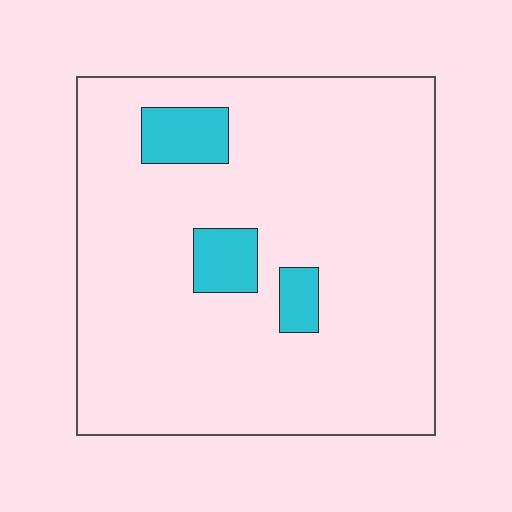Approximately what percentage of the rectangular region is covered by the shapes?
Approximately 10%.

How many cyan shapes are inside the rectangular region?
3.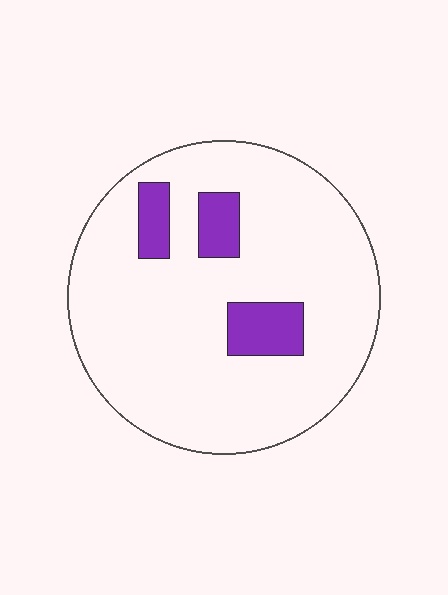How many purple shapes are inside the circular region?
3.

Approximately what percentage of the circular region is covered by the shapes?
Approximately 10%.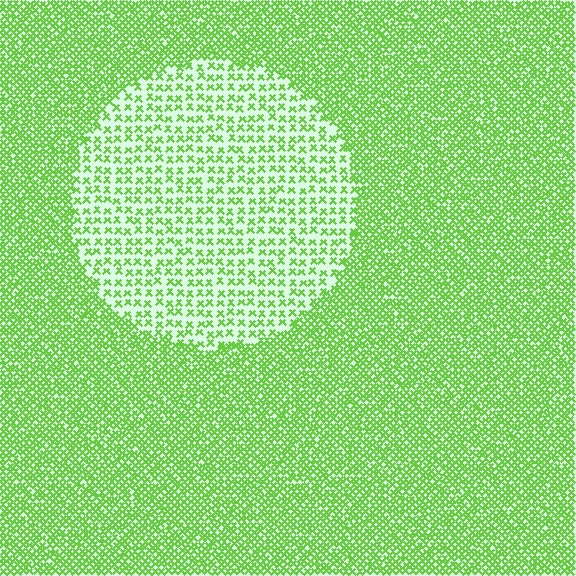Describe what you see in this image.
The image contains small lime elements arranged at two different densities. A circle-shaped region is visible where the elements are less densely packed than the surrounding area.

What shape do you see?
I see a circle.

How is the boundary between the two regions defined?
The boundary is defined by a change in element density (approximately 2.4x ratio). All elements are the same color, size, and shape.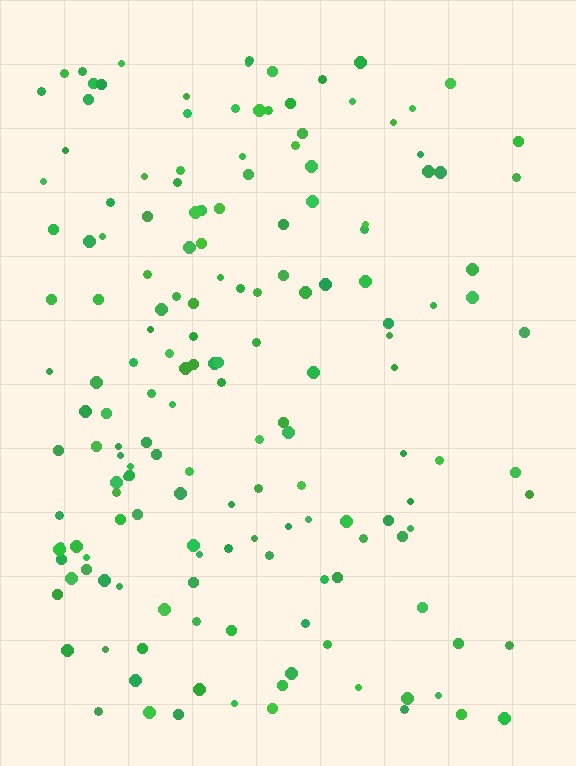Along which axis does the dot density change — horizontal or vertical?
Horizontal.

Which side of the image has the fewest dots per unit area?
The right.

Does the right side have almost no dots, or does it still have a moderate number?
Still a moderate number, just noticeably fewer than the left.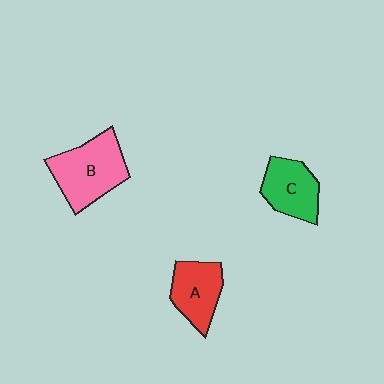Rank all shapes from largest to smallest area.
From largest to smallest: B (pink), C (green), A (red).